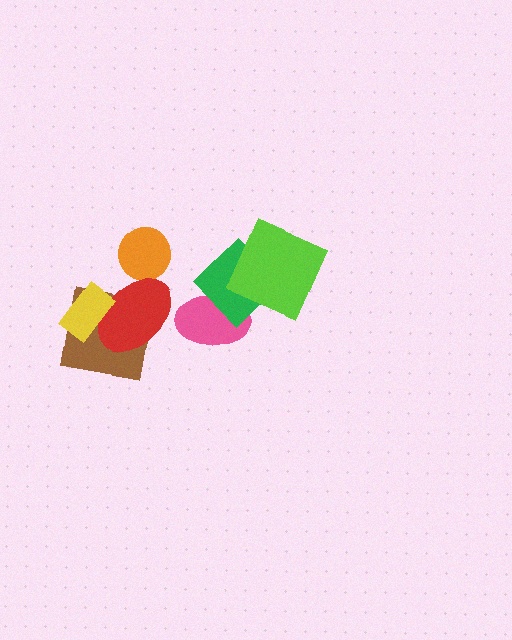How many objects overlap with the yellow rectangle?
2 objects overlap with the yellow rectangle.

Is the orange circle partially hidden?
Yes, it is partially covered by another shape.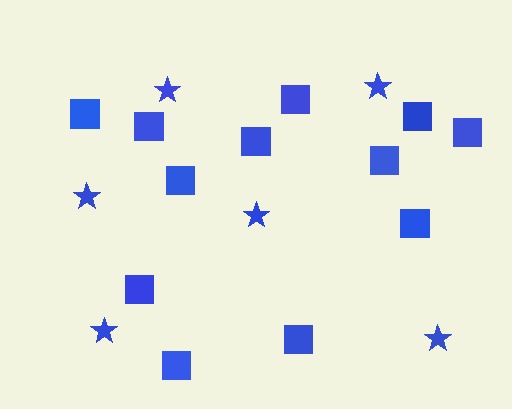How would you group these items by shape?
There are 2 groups: one group of squares (12) and one group of stars (6).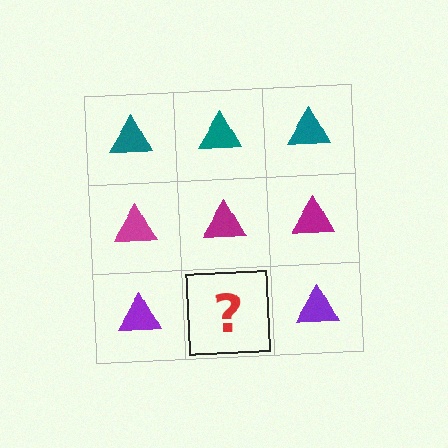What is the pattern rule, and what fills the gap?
The rule is that each row has a consistent color. The gap should be filled with a purple triangle.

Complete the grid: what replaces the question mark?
The question mark should be replaced with a purple triangle.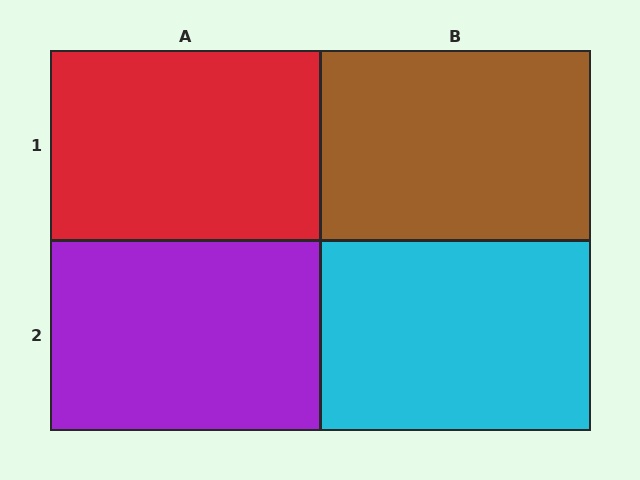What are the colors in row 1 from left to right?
Red, brown.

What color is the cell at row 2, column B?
Cyan.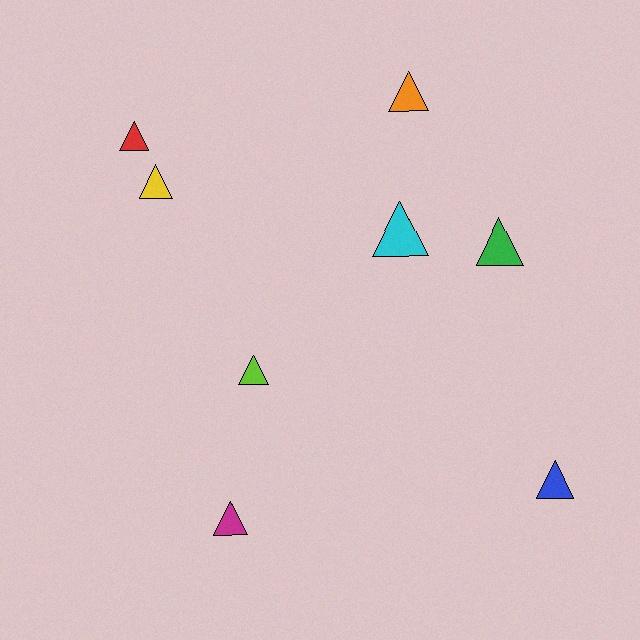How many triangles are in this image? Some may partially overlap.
There are 8 triangles.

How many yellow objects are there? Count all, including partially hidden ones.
There is 1 yellow object.